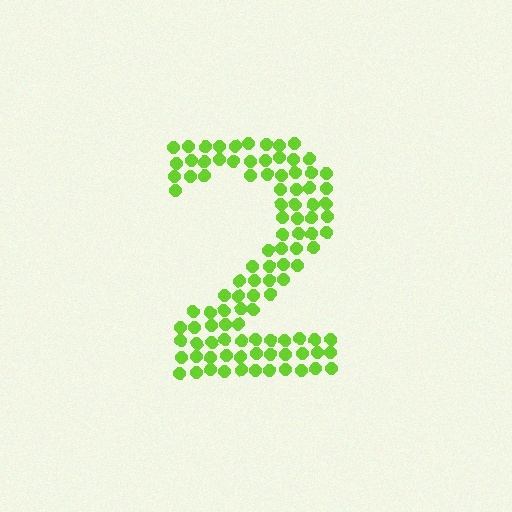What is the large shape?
The large shape is the digit 2.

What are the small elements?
The small elements are circles.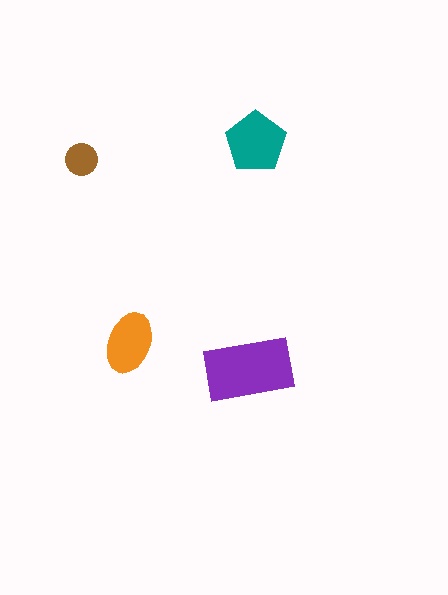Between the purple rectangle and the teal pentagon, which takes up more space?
The purple rectangle.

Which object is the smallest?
The brown circle.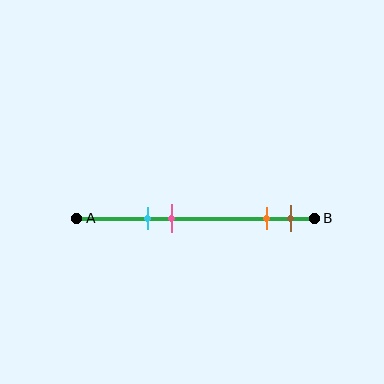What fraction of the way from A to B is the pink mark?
The pink mark is approximately 40% (0.4) of the way from A to B.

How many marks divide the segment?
There are 4 marks dividing the segment.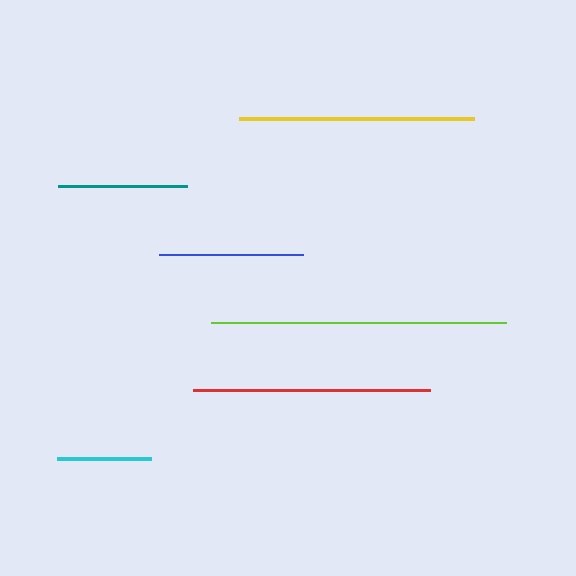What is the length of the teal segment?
The teal segment is approximately 129 pixels long.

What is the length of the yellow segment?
The yellow segment is approximately 234 pixels long.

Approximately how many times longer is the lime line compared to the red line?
The lime line is approximately 1.2 times the length of the red line.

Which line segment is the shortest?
The cyan line is the shortest at approximately 94 pixels.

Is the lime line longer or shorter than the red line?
The lime line is longer than the red line.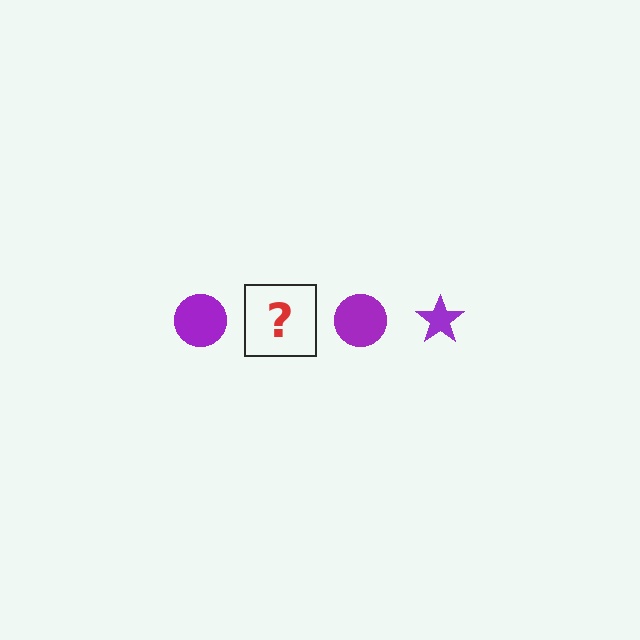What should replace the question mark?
The question mark should be replaced with a purple star.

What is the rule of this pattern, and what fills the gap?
The rule is that the pattern cycles through circle, star shapes in purple. The gap should be filled with a purple star.